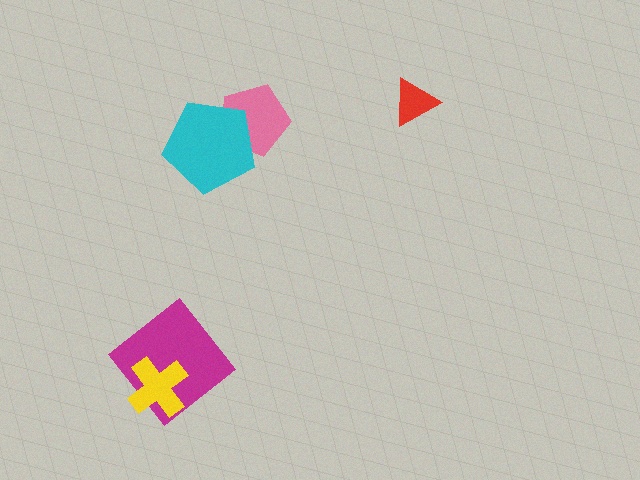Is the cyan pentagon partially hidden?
No, no other shape covers it.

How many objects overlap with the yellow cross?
1 object overlaps with the yellow cross.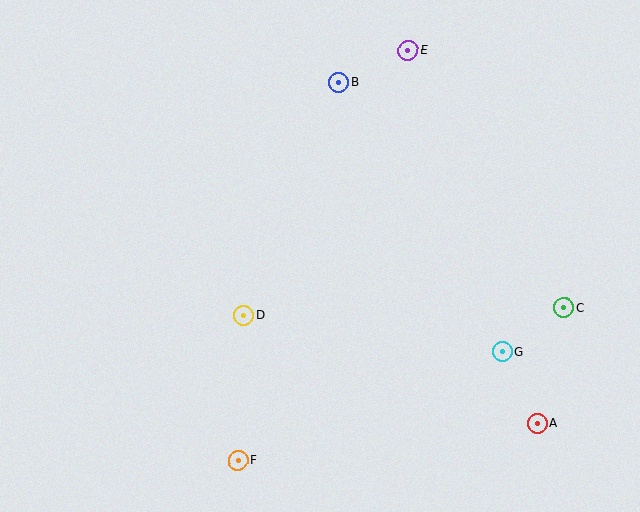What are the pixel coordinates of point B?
Point B is at (339, 82).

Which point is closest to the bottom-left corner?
Point F is closest to the bottom-left corner.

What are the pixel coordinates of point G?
Point G is at (502, 352).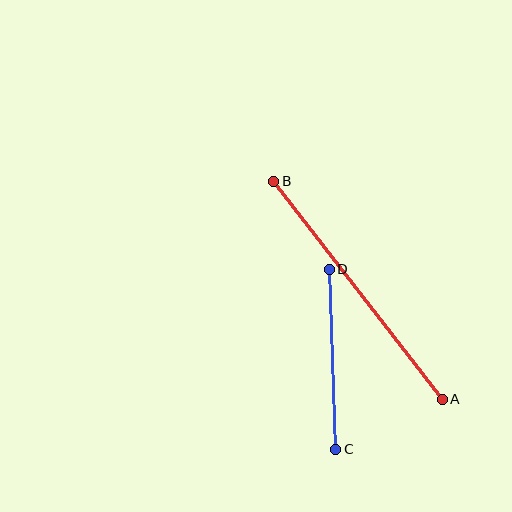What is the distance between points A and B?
The distance is approximately 276 pixels.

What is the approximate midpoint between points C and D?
The midpoint is at approximately (333, 359) pixels.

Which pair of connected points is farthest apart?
Points A and B are farthest apart.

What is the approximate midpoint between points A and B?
The midpoint is at approximately (358, 290) pixels.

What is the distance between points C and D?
The distance is approximately 180 pixels.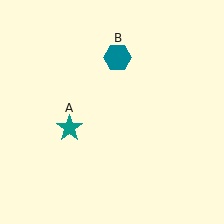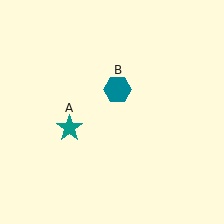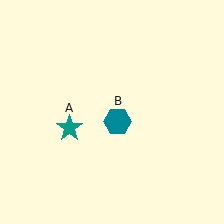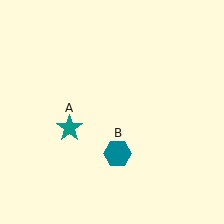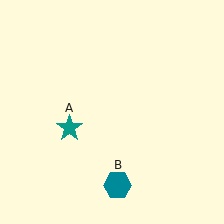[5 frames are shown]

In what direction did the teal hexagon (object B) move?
The teal hexagon (object B) moved down.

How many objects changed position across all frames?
1 object changed position: teal hexagon (object B).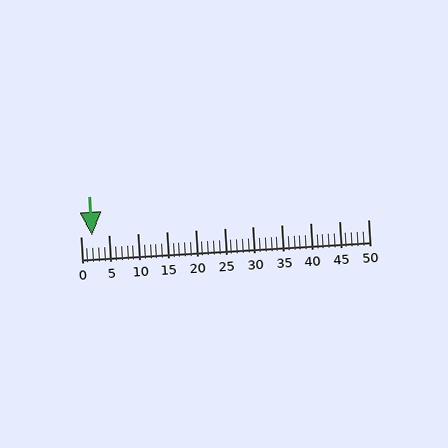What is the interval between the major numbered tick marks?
The major tick marks are spaced 5 units apart.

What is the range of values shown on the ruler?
The ruler shows values from 0 to 50.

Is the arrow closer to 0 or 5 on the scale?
The arrow is closer to 0.